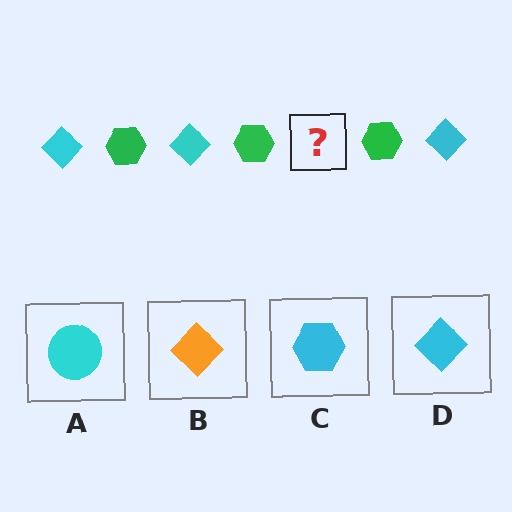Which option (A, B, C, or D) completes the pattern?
D.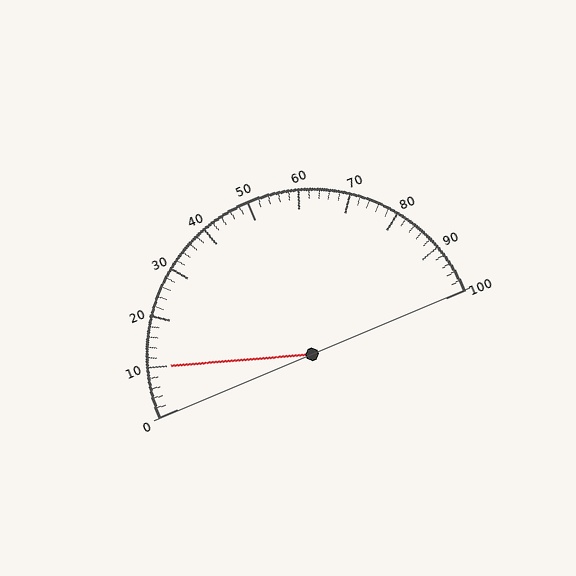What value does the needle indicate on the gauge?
The needle indicates approximately 10.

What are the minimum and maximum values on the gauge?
The gauge ranges from 0 to 100.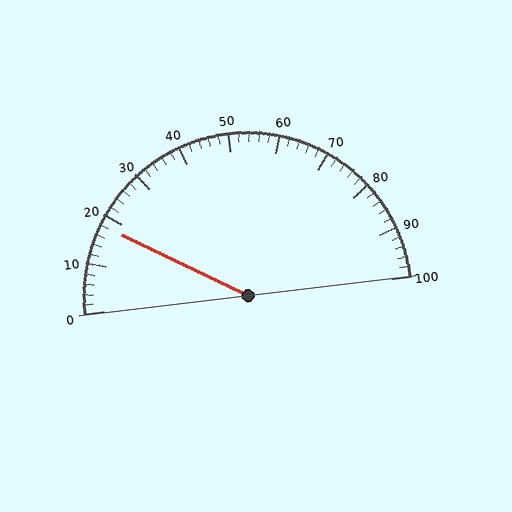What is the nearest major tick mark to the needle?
The nearest major tick mark is 20.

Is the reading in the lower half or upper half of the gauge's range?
The reading is in the lower half of the range (0 to 100).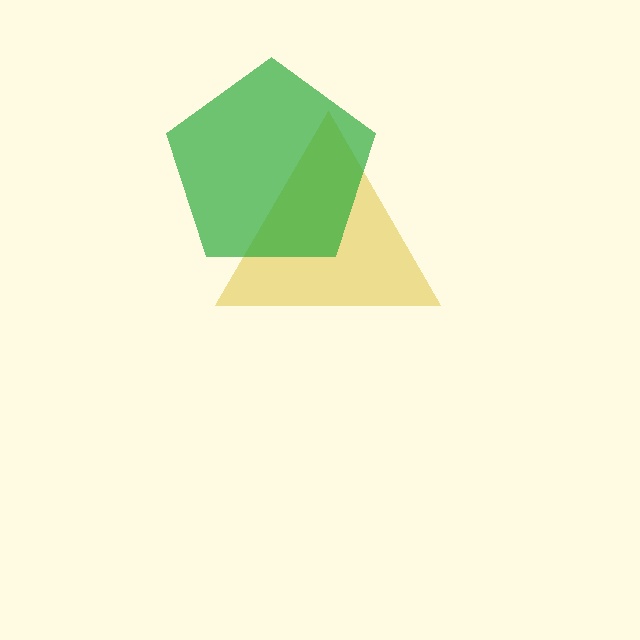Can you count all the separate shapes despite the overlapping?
Yes, there are 2 separate shapes.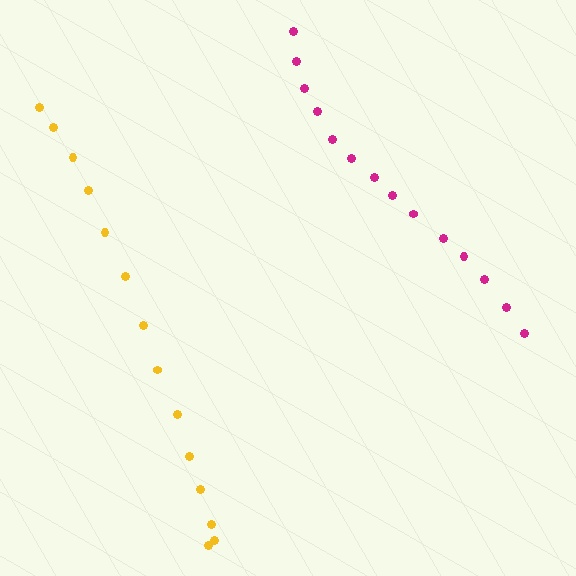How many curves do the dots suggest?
There are 2 distinct paths.